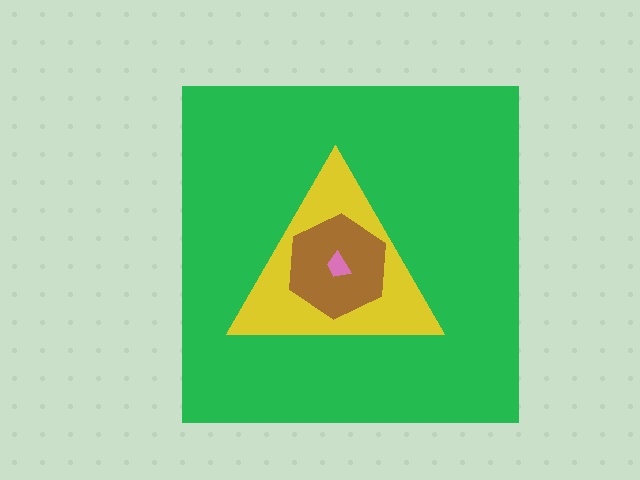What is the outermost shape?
The green square.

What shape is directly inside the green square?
The yellow triangle.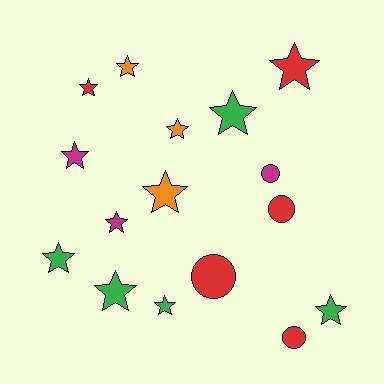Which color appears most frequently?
Green, with 5 objects.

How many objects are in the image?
There are 16 objects.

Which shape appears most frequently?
Star, with 12 objects.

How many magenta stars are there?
There are 2 magenta stars.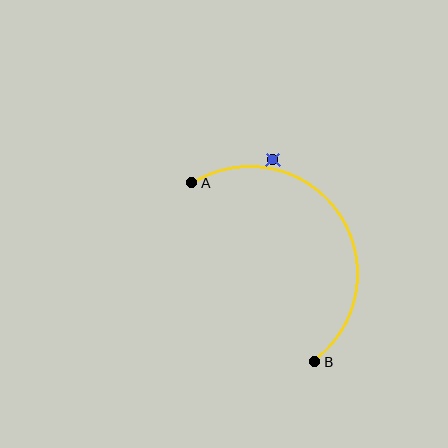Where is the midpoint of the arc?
The arc midpoint is the point on the curve farthest from the straight line joining A and B. It sits above and to the right of that line.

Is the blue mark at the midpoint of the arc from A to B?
No — the blue mark does not lie on the arc at all. It sits slightly outside the curve.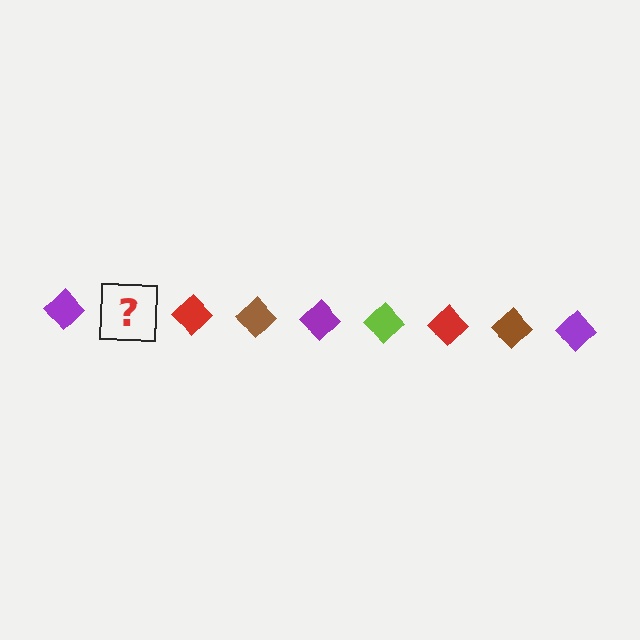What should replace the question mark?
The question mark should be replaced with a lime diamond.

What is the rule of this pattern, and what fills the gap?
The rule is that the pattern cycles through purple, lime, red, brown diamonds. The gap should be filled with a lime diamond.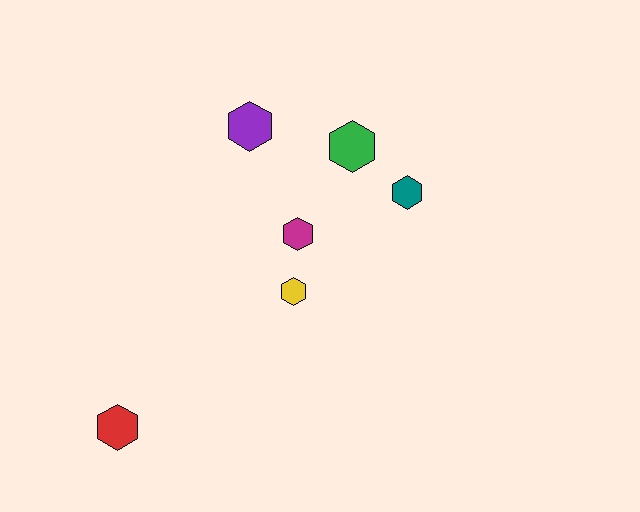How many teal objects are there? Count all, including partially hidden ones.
There is 1 teal object.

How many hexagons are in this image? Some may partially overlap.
There are 6 hexagons.